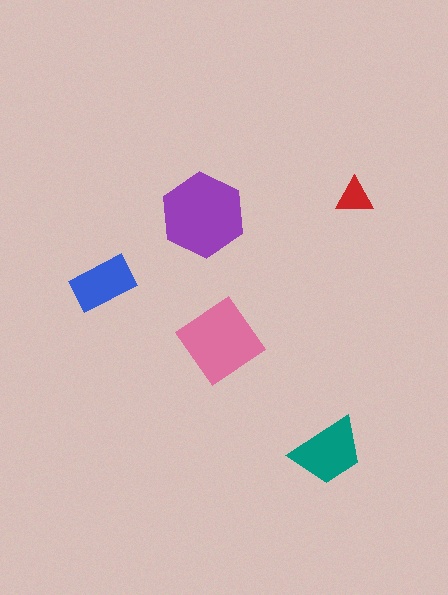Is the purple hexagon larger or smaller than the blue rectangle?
Larger.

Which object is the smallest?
The red triangle.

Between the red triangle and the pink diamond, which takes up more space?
The pink diamond.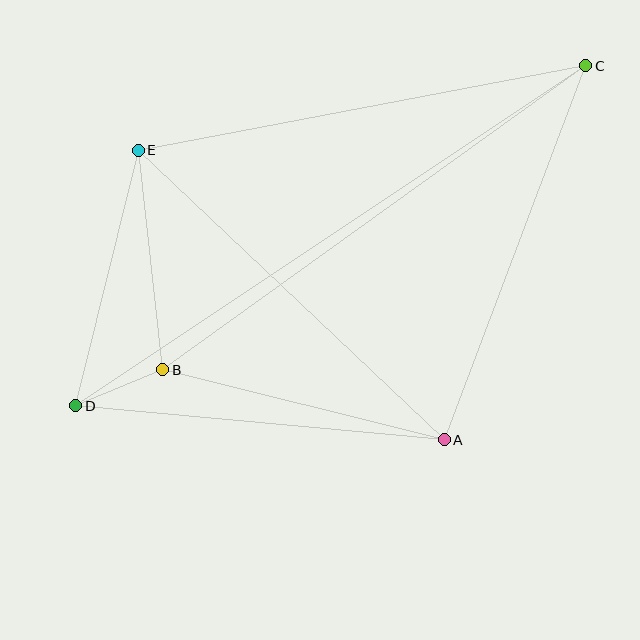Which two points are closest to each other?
Points B and D are closest to each other.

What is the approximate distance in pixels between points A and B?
The distance between A and B is approximately 290 pixels.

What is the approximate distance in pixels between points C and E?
The distance between C and E is approximately 455 pixels.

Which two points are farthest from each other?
Points C and D are farthest from each other.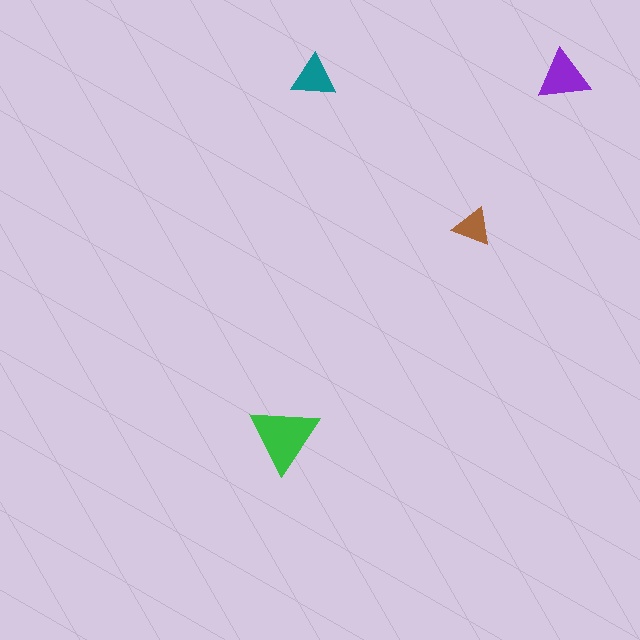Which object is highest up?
The purple triangle is topmost.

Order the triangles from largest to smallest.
the green one, the purple one, the teal one, the brown one.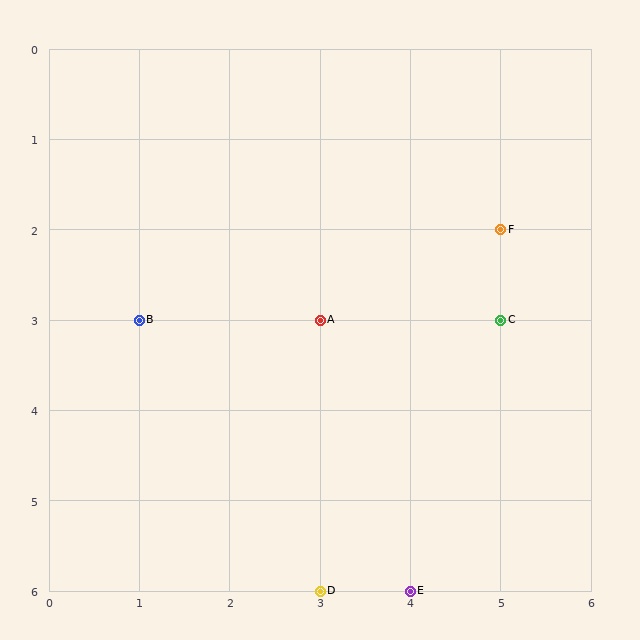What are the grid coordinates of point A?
Point A is at grid coordinates (3, 3).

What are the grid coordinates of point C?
Point C is at grid coordinates (5, 3).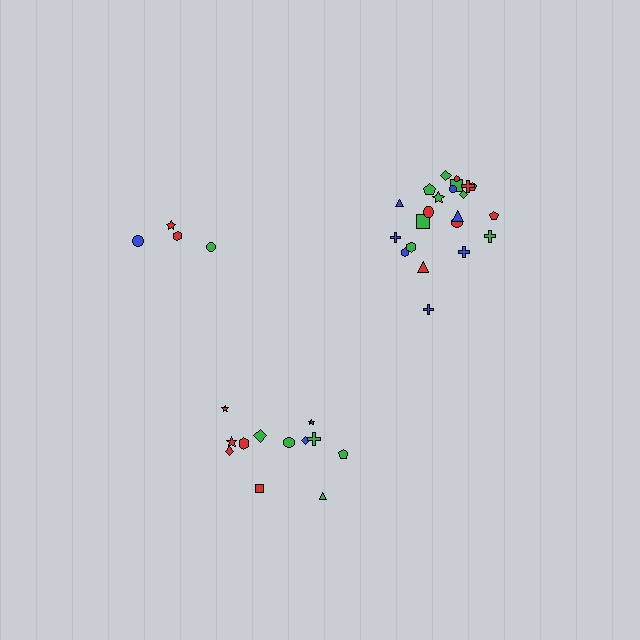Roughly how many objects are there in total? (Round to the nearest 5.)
Roughly 40 objects in total.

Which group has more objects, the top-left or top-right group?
The top-right group.